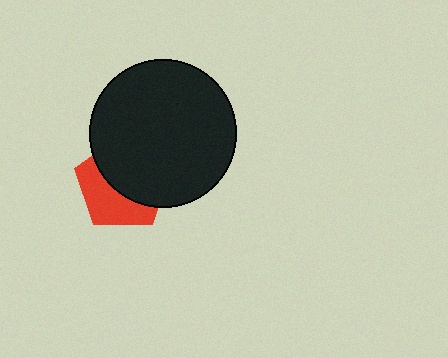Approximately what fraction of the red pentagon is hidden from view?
Roughly 56% of the red pentagon is hidden behind the black circle.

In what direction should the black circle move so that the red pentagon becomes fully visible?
The black circle should move toward the upper-right. That is the shortest direction to clear the overlap and leave the red pentagon fully visible.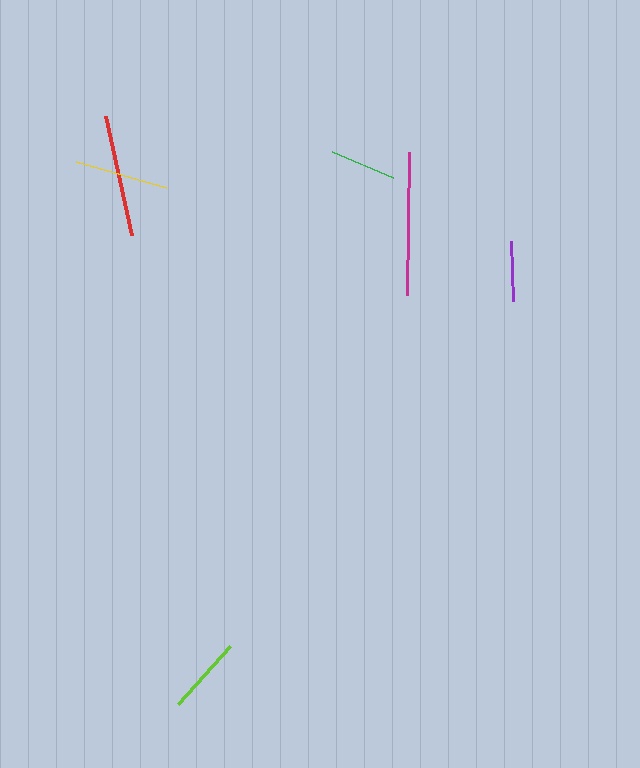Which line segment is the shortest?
The purple line is the shortest at approximately 61 pixels.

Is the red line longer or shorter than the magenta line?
The magenta line is longer than the red line.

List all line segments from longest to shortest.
From longest to shortest: magenta, red, yellow, lime, green, purple.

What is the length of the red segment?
The red segment is approximately 121 pixels long.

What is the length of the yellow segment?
The yellow segment is approximately 94 pixels long.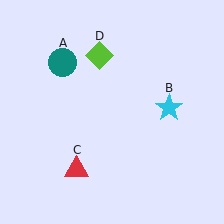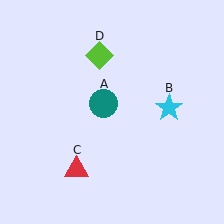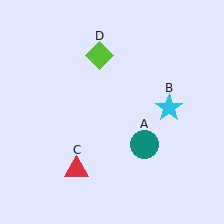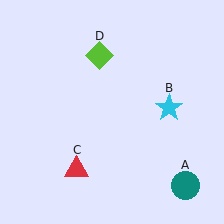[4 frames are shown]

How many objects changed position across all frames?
1 object changed position: teal circle (object A).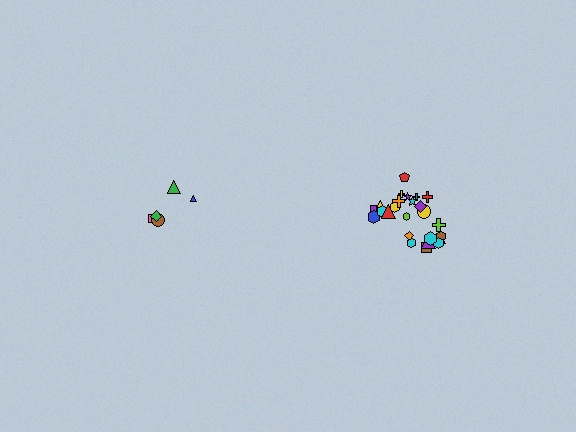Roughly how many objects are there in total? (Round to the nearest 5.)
Roughly 30 objects in total.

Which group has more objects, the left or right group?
The right group.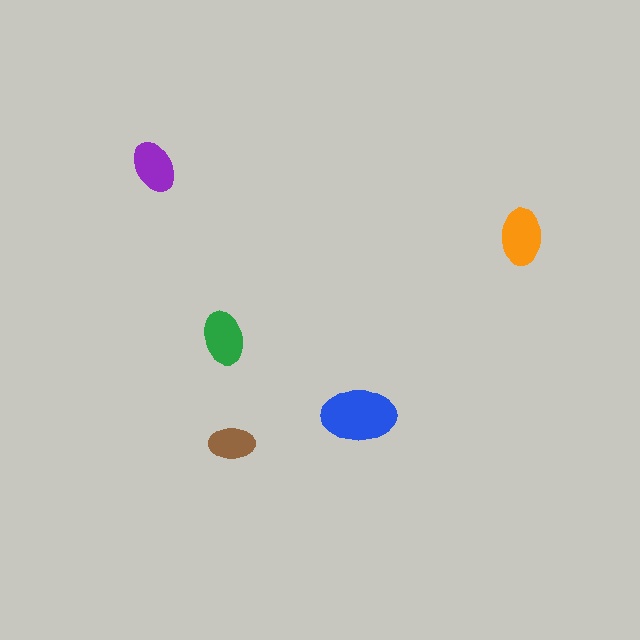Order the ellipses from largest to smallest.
the blue one, the orange one, the green one, the purple one, the brown one.